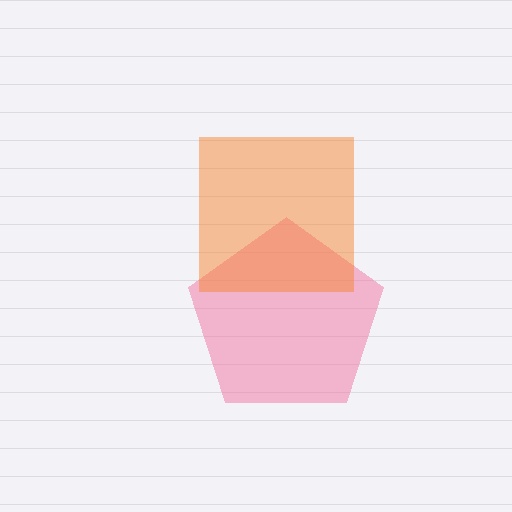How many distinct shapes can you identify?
There are 2 distinct shapes: a pink pentagon, an orange square.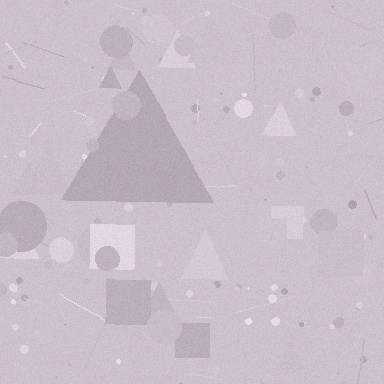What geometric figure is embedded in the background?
A triangle is embedded in the background.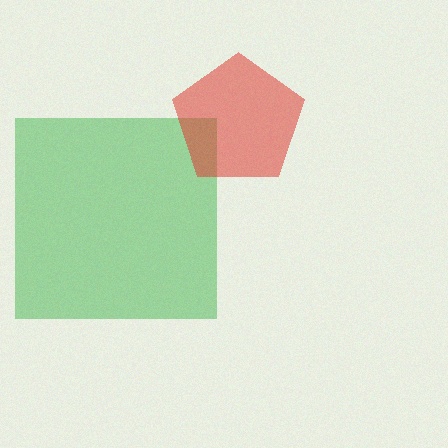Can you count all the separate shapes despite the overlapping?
Yes, there are 2 separate shapes.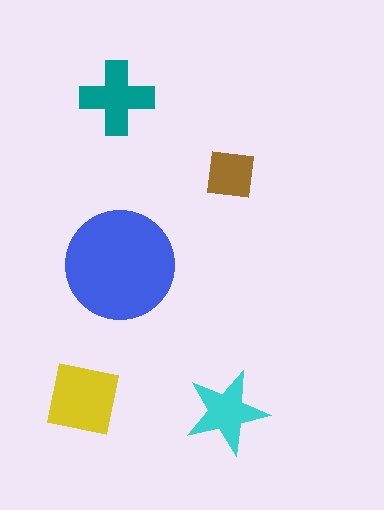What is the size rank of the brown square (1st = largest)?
5th.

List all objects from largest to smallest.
The blue circle, the yellow square, the teal cross, the cyan star, the brown square.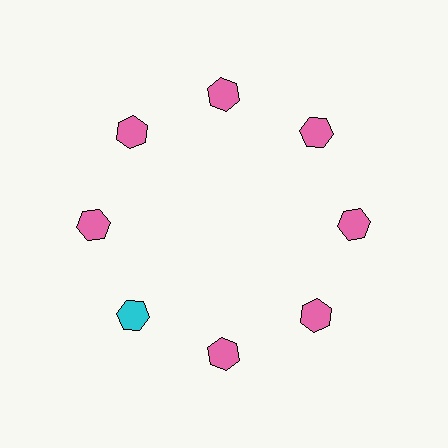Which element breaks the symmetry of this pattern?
The cyan hexagon at roughly the 8 o'clock position breaks the symmetry. All other shapes are pink hexagons.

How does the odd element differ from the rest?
It has a different color: cyan instead of pink.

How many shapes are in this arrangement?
There are 8 shapes arranged in a ring pattern.